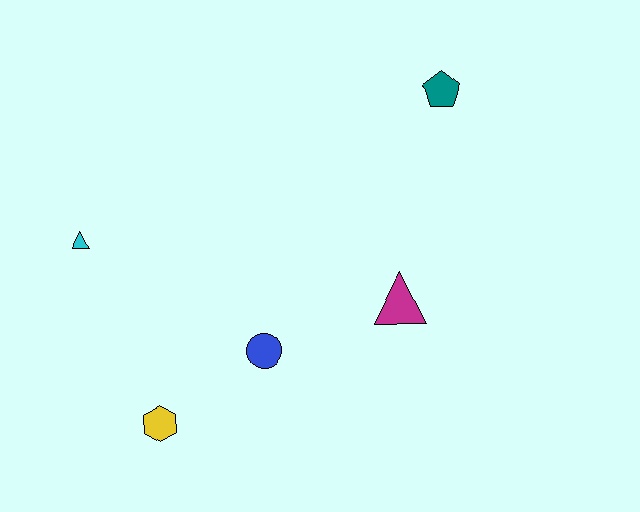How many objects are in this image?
There are 5 objects.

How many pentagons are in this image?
There is 1 pentagon.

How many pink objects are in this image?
There are no pink objects.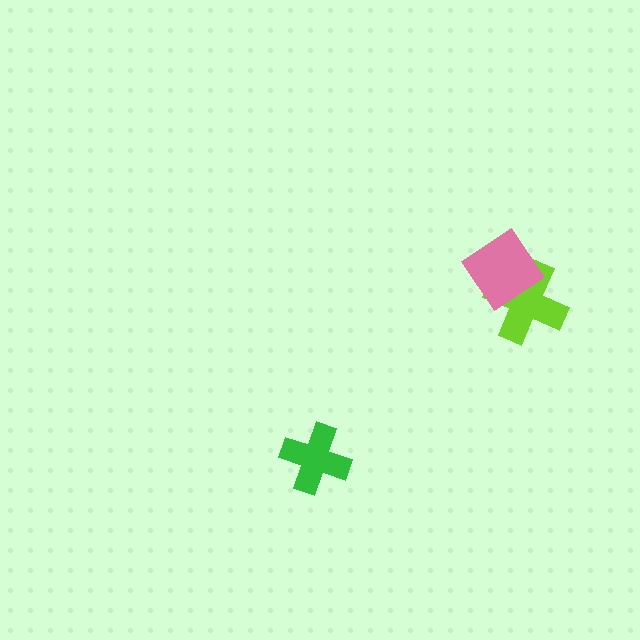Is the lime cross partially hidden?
Yes, it is partially covered by another shape.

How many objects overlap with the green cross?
0 objects overlap with the green cross.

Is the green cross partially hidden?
No, no other shape covers it.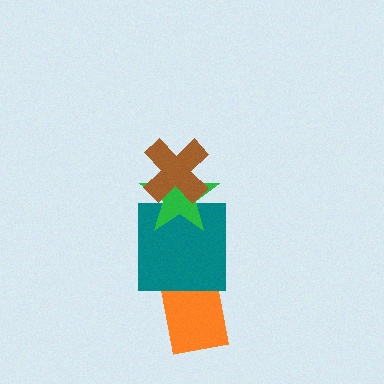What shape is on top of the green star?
The brown cross is on top of the green star.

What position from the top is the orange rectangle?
The orange rectangle is 4th from the top.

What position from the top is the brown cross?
The brown cross is 1st from the top.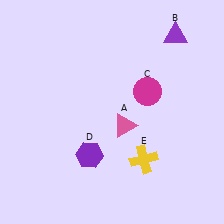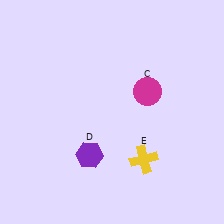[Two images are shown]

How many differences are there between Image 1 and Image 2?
There are 2 differences between the two images.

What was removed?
The pink triangle (A), the purple triangle (B) were removed in Image 2.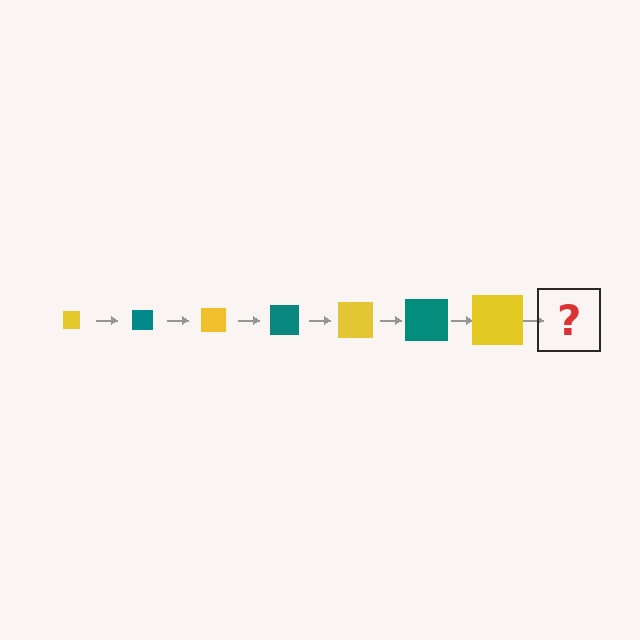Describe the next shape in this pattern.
It should be a teal square, larger than the previous one.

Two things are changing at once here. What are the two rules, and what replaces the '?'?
The two rules are that the square grows larger each step and the color cycles through yellow and teal. The '?' should be a teal square, larger than the previous one.